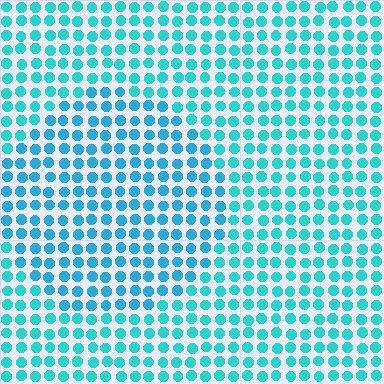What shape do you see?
I see a circle.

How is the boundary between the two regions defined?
The boundary is defined purely by a slight shift in hue (about 18 degrees). Spacing, size, and orientation are identical on both sides.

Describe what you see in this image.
The image is filled with small cyan elements in a uniform arrangement. A circle-shaped region is visible where the elements are tinted to a slightly different hue, forming a subtle color boundary.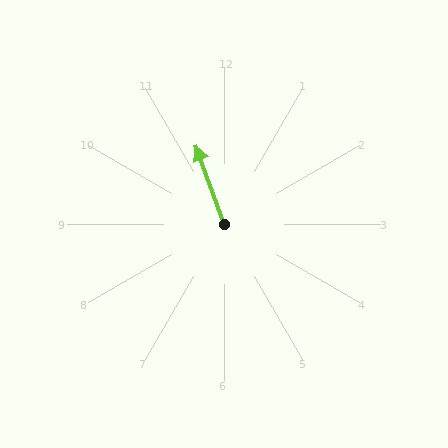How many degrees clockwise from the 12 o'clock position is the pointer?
Approximately 340 degrees.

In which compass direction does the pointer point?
North.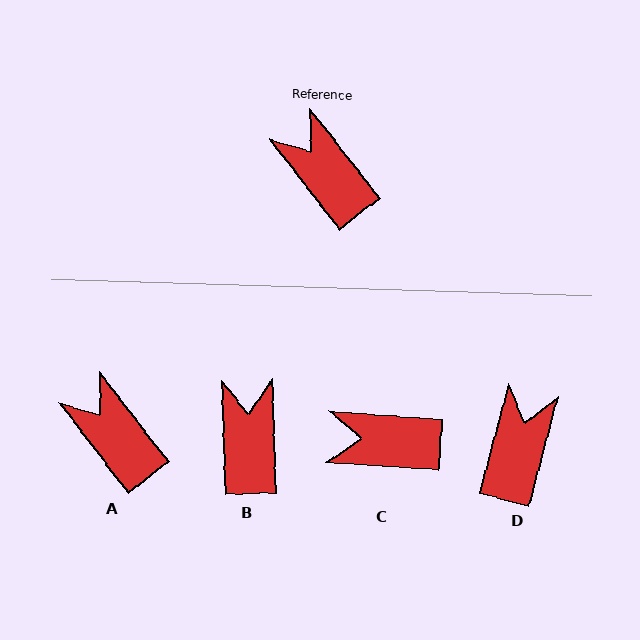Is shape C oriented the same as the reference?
No, it is off by about 49 degrees.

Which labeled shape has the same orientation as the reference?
A.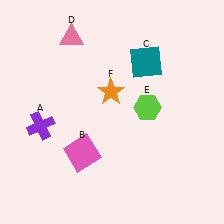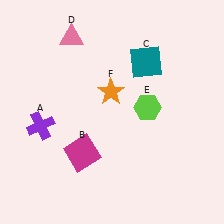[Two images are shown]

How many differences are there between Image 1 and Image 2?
There is 1 difference between the two images.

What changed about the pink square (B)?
In Image 1, B is pink. In Image 2, it changed to magenta.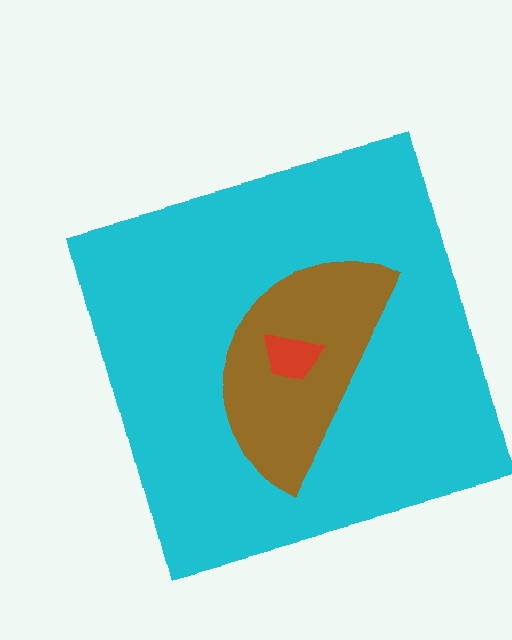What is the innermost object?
The red trapezoid.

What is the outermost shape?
The cyan square.